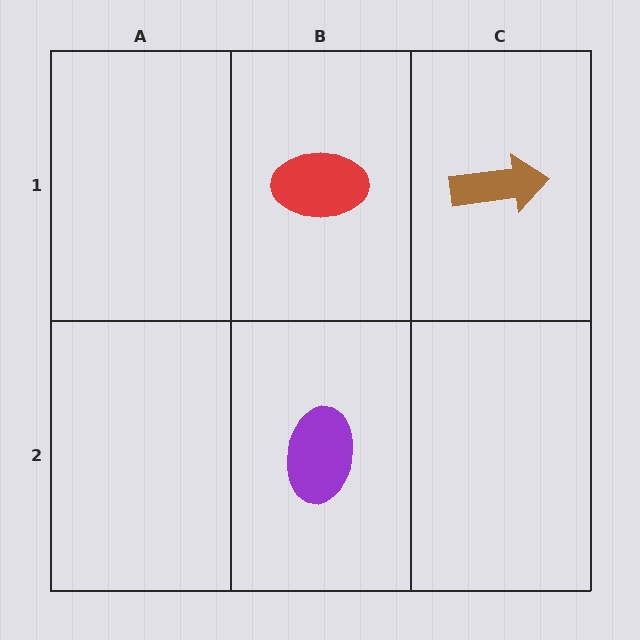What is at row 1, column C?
A brown arrow.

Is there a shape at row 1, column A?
No, that cell is empty.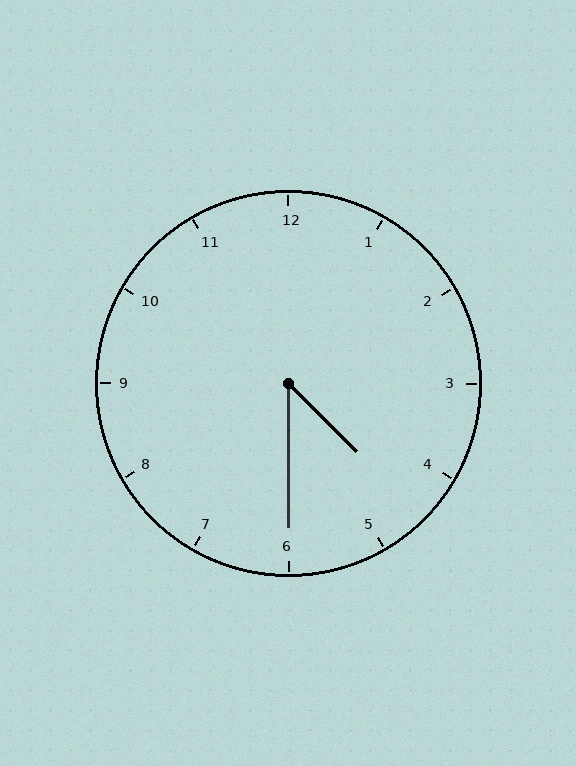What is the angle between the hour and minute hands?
Approximately 45 degrees.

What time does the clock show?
4:30.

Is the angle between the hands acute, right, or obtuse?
It is acute.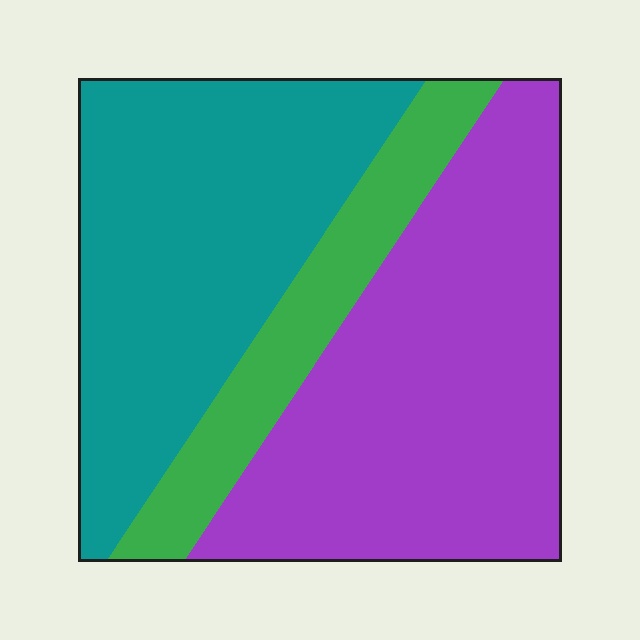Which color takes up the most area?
Purple, at roughly 45%.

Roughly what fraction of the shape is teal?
Teal covers about 40% of the shape.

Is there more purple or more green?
Purple.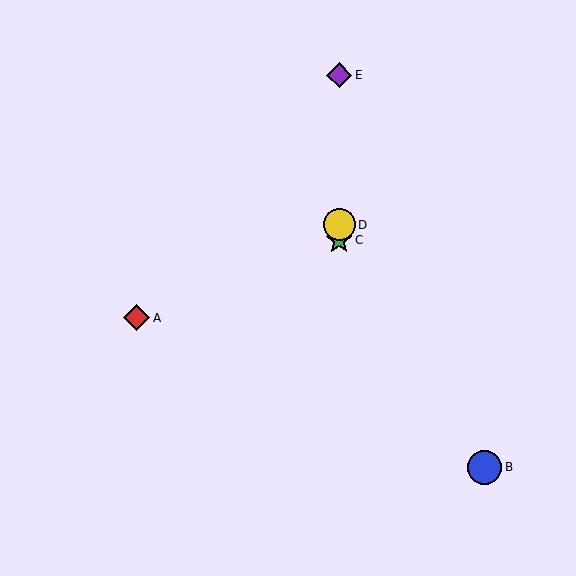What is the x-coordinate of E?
Object E is at x≈339.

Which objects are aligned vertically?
Objects C, D, E are aligned vertically.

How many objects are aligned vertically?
3 objects (C, D, E) are aligned vertically.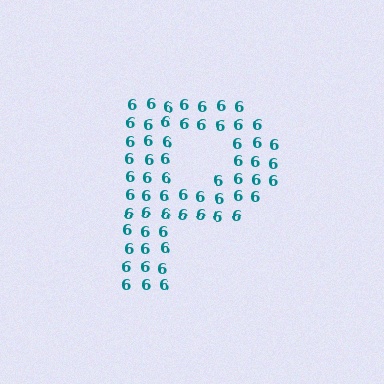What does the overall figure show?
The overall figure shows the letter P.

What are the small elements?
The small elements are digit 6's.